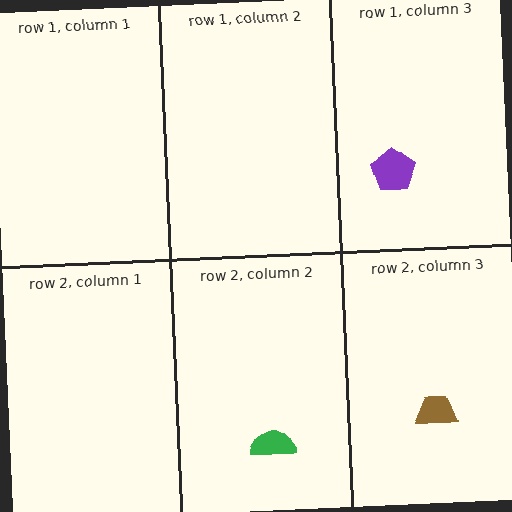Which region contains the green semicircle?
The row 2, column 2 region.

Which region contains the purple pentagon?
The row 1, column 3 region.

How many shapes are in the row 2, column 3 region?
1.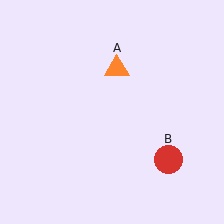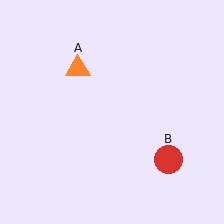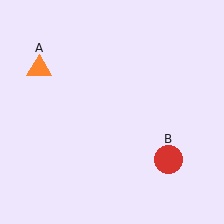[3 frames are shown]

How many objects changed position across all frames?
1 object changed position: orange triangle (object A).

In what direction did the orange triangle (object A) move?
The orange triangle (object A) moved left.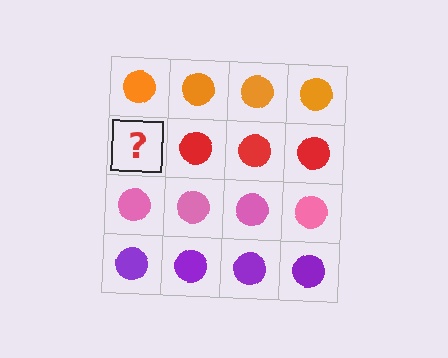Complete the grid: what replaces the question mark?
The question mark should be replaced with a red circle.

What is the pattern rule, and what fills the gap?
The rule is that each row has a consistent color. The gap should be filled with a red circle.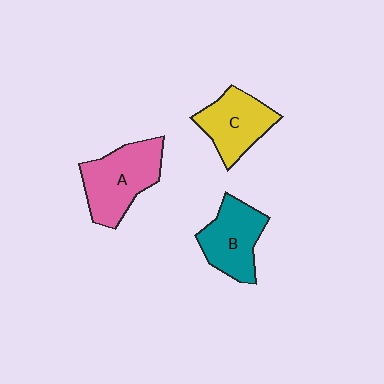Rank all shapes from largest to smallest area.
From largest to smallest: A (pink), B (teal), C (yellow).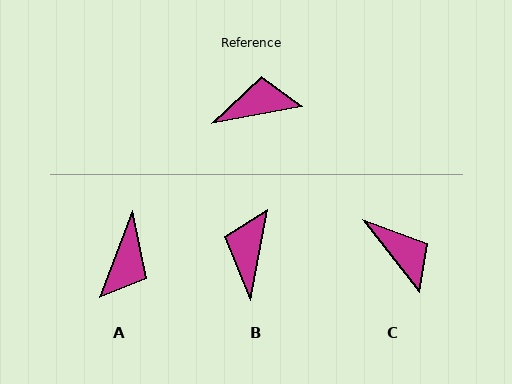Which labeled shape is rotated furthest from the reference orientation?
A, about 122 degrees away.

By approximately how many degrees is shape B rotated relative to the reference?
Approximately 68 degrees counter-clockwise.